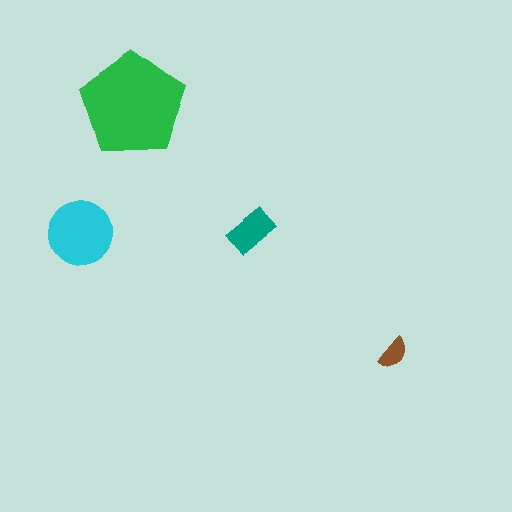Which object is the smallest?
The brown semicircle.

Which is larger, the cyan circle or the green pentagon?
The green pentagon.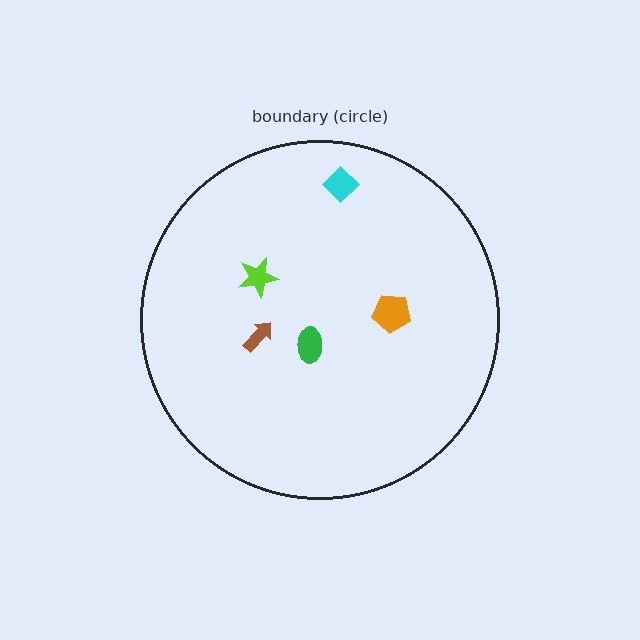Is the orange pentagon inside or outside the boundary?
Inside.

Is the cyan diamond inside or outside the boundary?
Inside.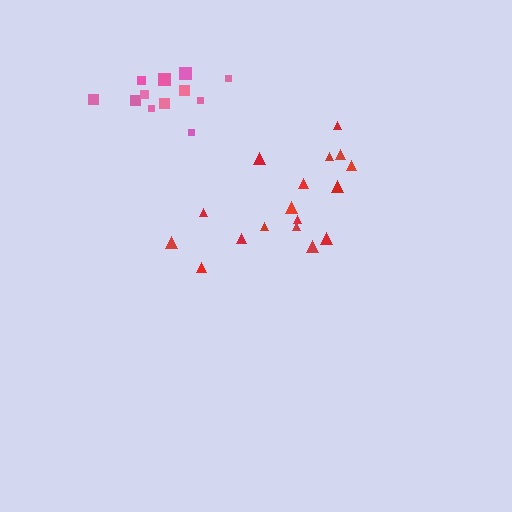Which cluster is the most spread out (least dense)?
Red.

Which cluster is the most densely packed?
Pink.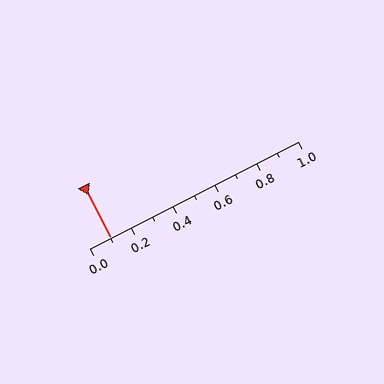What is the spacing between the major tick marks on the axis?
The major ticks are spaced 0.2 apart.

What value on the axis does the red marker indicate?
The marker indicates approximately 0.1.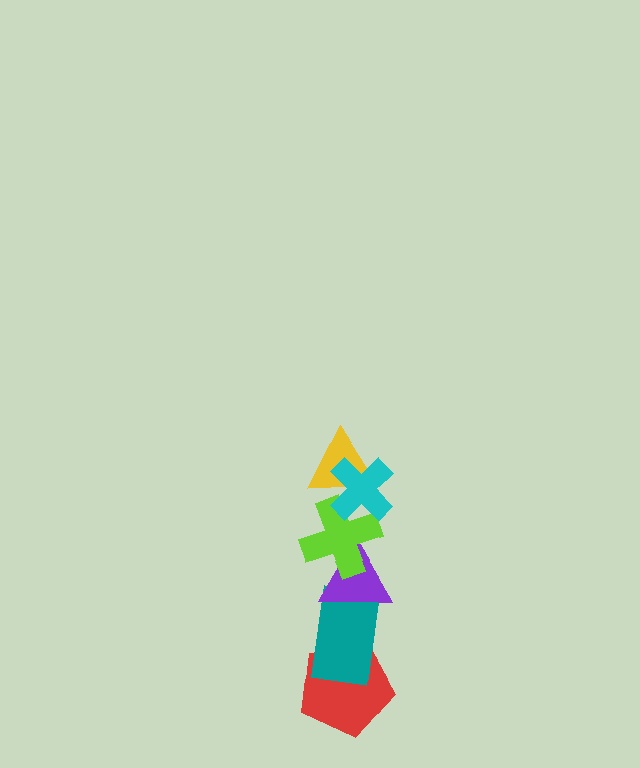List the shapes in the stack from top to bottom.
From top to bottom: the cyan cross, the yellow triangle, the lime cross, the purple triangle, the teal rectangle, the red pentagon.